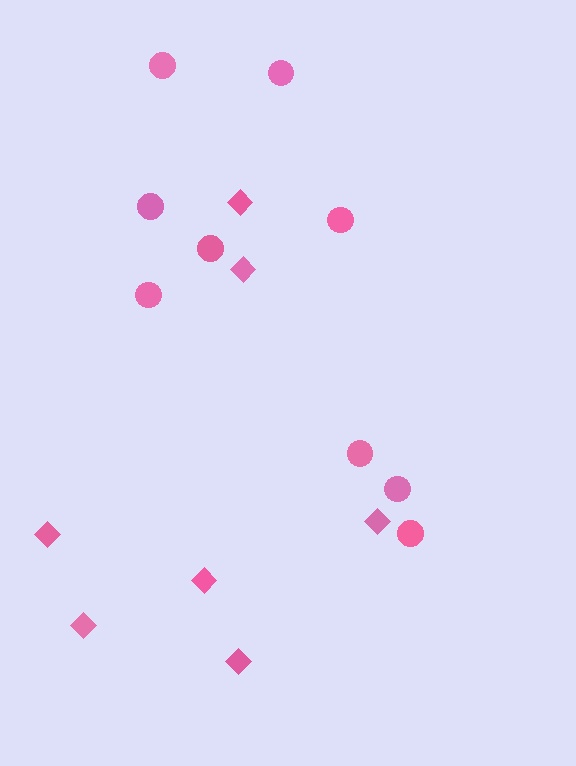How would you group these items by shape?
There are 2 groups: one group of diamonds (7) and one group of circles (9).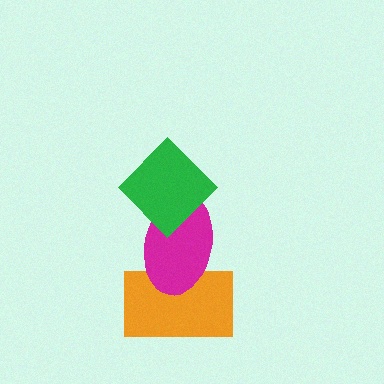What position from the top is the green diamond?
The green diamond is 1st from the top.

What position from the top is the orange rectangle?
The orange rectangle is 3rd from the top.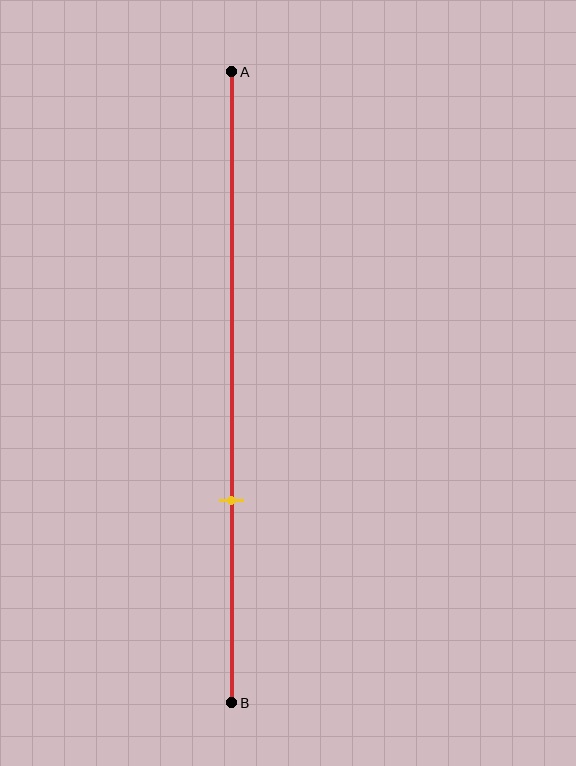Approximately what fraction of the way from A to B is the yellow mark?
The yellow mark is approximately 70% of the way from A to B.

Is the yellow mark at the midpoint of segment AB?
No, the mark is at about 70% from A, not at the 50% midpoint.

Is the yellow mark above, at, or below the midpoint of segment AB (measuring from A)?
The yellow mark is below the midpoint of segment AB.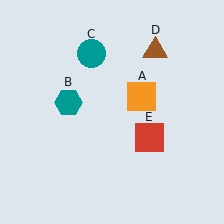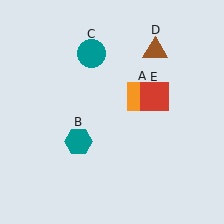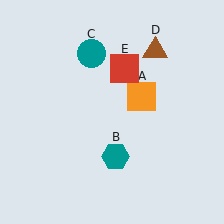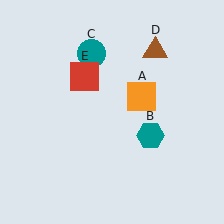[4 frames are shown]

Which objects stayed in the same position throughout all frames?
Orange square (object A) and teal circle (object C) and brown triangle (object D) remained stationary.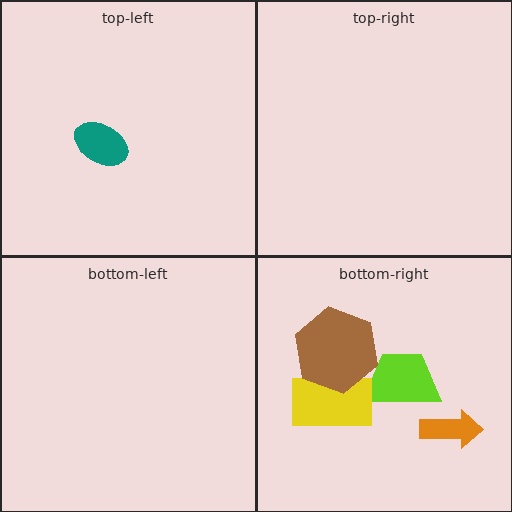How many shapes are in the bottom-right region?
4.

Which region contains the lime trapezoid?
The bottom-right region.